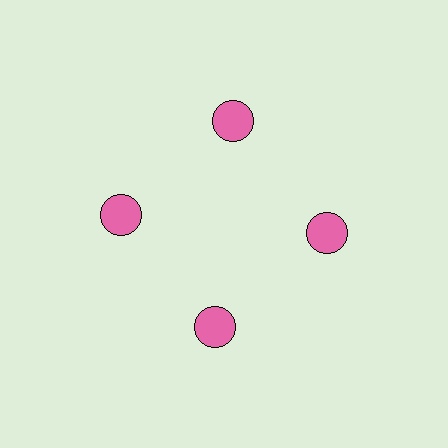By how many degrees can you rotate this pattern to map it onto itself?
The pattern maps onto itself every 90 degrees of rotation.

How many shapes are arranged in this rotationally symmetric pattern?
There are 4 shapes, arranged in 4 groups of 1.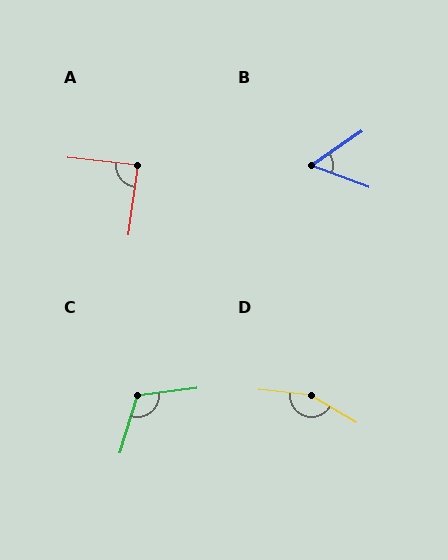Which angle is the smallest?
B, at approximately 55 degrees.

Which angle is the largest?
D, at approximately 155 degrees.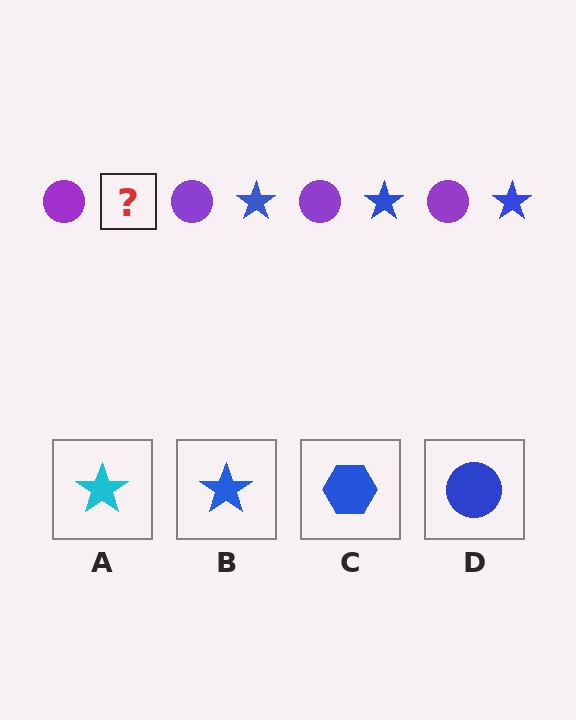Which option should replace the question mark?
Option B.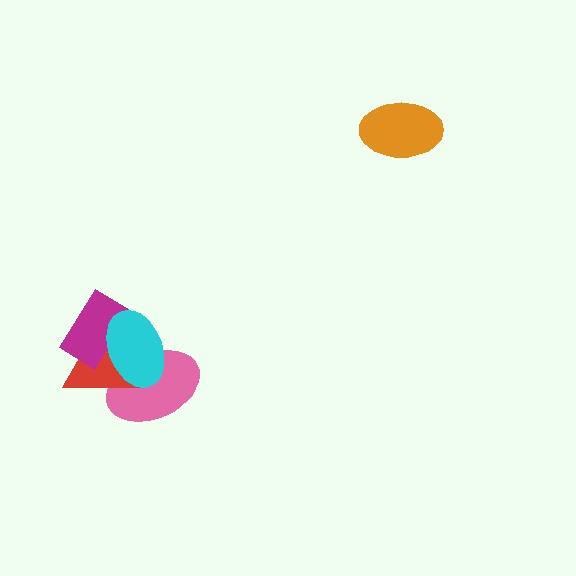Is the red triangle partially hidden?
Yes, it is partially covered by another shape.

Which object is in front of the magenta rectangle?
The cyan ellipse is in front of the magenta rectangle.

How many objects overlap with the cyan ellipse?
3 objects overlap with the cyan ellipse.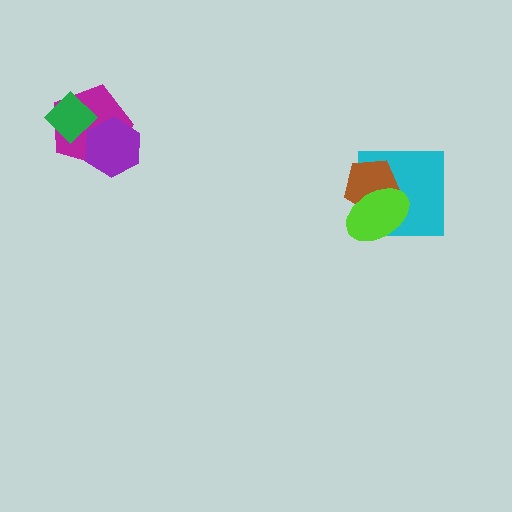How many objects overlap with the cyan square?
2 objects overlap with the cyan square.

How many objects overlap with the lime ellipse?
2 objects overlap with the lime ellipse.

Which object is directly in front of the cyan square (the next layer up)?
The brown pentagon is directly in front of the cyan square.